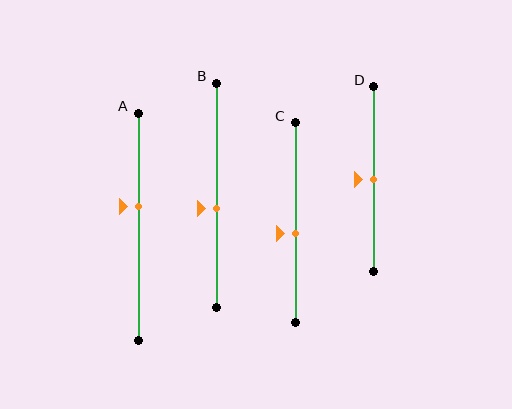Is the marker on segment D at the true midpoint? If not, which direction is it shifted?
Yes, the marker on segment D is at the true midpoint.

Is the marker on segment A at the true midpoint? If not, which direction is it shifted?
No, the marker on segment A is shifted upward by about 9% of the segment length.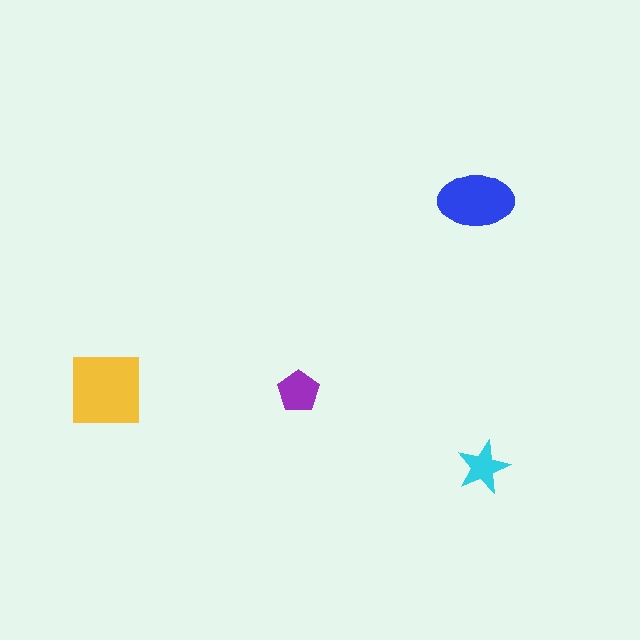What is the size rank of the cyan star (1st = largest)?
4th.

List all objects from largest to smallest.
The yellow square, the blue ellipse, the purple pentagon, the cyan star.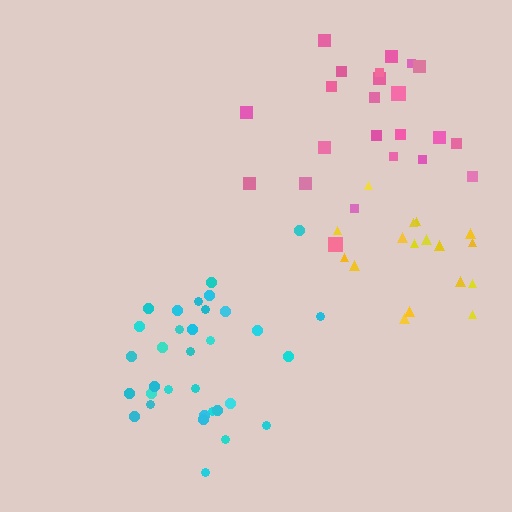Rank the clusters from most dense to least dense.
cyan, yellow, pink.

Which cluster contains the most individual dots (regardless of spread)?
Cyan (33).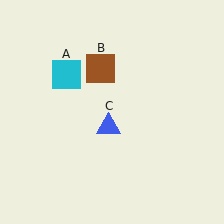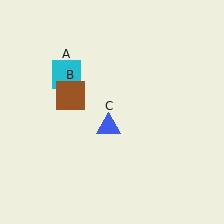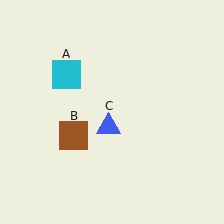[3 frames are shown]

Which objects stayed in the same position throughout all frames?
Cyan square (object A) and blue triangle (object C) remained stationary.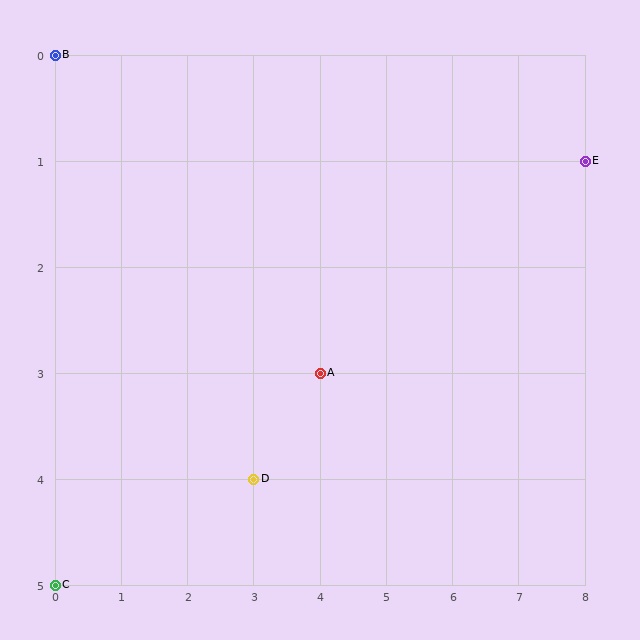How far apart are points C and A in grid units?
Points C and A are 4 columns and 2 rows apart (about 4.5 grid units diagonally).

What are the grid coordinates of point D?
Point D is at grid coordinates (3, 4).